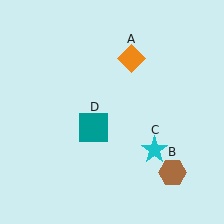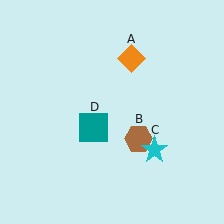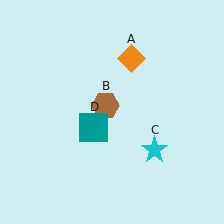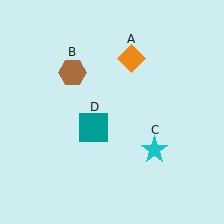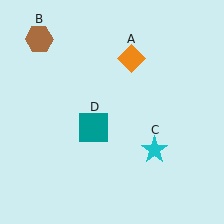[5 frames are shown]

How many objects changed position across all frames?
1 object changed position: brown hexagon (object B).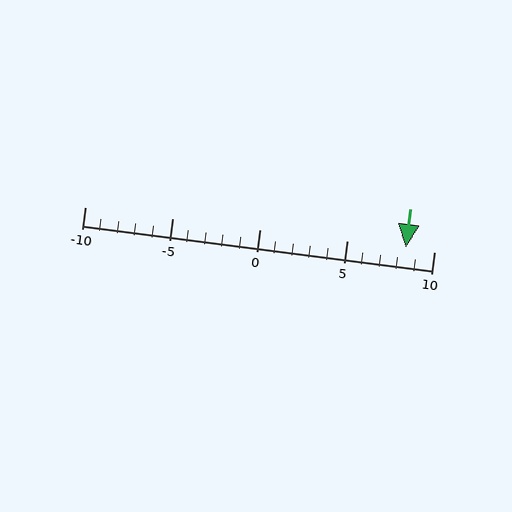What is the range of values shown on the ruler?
The ruler shows values from -10 to 10.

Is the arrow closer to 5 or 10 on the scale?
The arrow is closer to 10.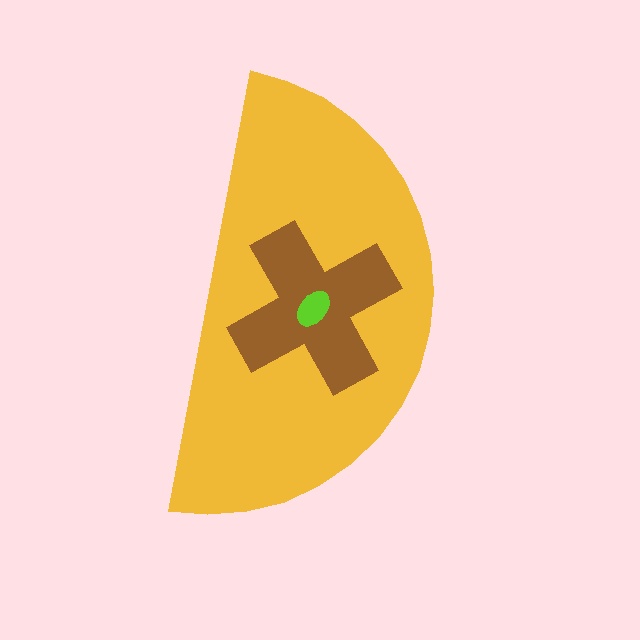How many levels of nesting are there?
3.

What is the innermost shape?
The lime ellipse.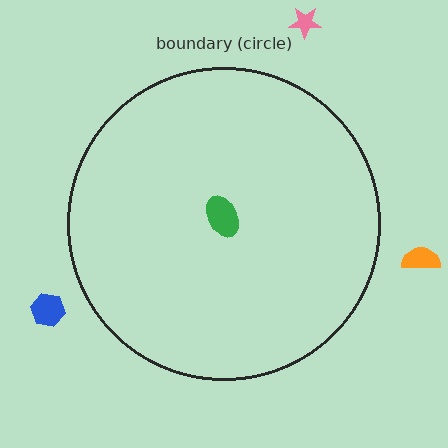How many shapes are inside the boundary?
1 inside, 3 outside.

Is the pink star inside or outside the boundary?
Outside.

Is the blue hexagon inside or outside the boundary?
Outside.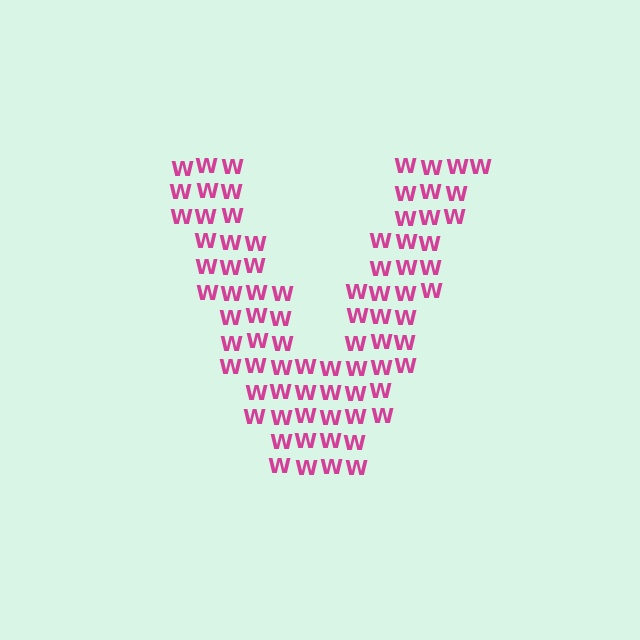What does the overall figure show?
The overall figure shows the letter V.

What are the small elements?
The small elements are letter W's.